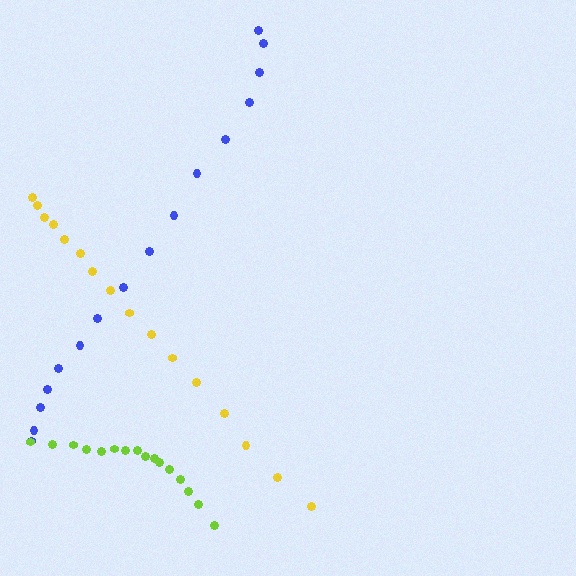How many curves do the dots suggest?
There are 3 distinct paths.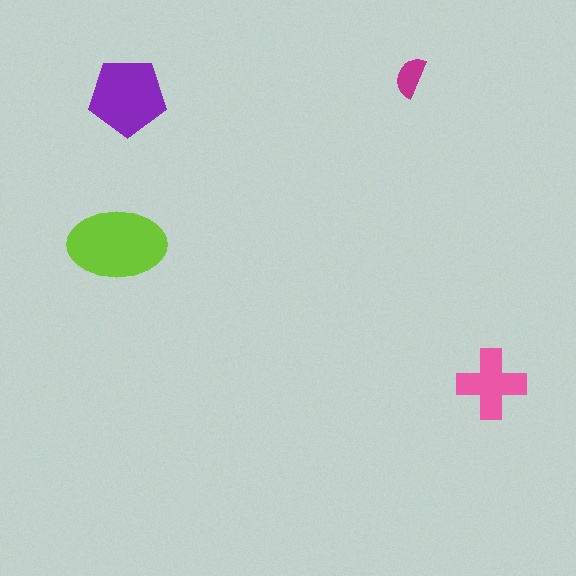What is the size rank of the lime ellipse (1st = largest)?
1st.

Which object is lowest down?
The pink cross is bottommost.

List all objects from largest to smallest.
The lime ellipse, the purple pentagon, the pink cross, the magenta semicircle.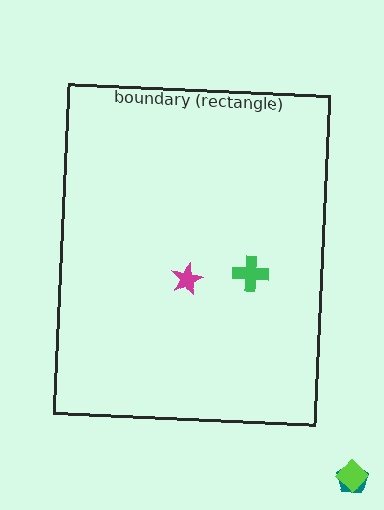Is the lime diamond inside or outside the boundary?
Outside.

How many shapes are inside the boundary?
2 inside, 2 outside.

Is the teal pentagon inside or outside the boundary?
Outside.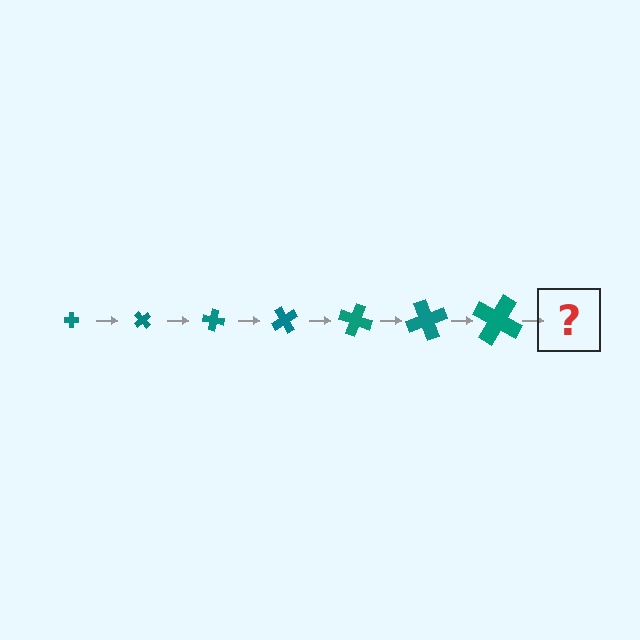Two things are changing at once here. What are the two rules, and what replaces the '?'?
The two rules are that the cross grows larger each step and it rotates 50 degrees each step. The '?' should be a cross, larger than the previous one and rotated 350 degrees from the start.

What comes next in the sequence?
The next element should be a cross, larger than the previous one and rotated 350 degrees from the start.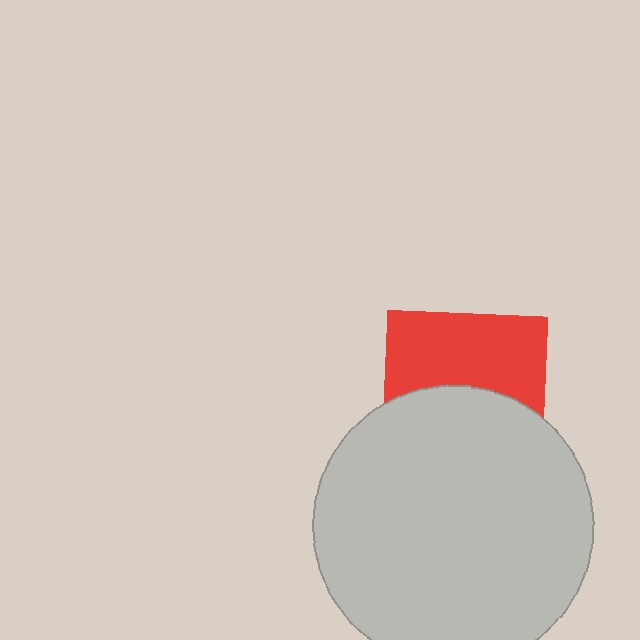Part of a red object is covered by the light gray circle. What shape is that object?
It is a square.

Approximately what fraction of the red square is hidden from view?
Roughly 50% of the red square is hidden behind the light gray circle.